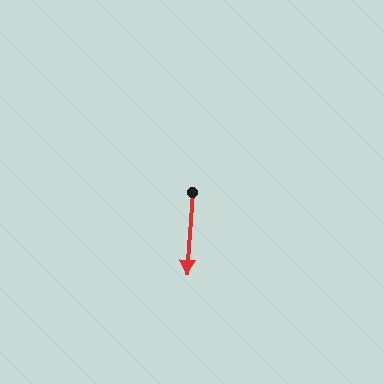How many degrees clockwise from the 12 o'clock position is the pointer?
Approximately 184 degrees.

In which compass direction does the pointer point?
South.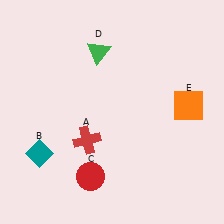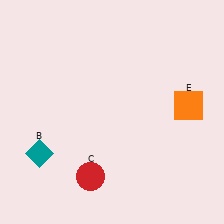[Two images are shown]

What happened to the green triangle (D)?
The green triangle (D) was removed in Image 2. It was in the top-left area of Image 1.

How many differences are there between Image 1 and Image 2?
There are 2 differences between the two images.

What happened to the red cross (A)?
The red cross (A) was removed in Image 2. It was in the bottom-left area of Image 1.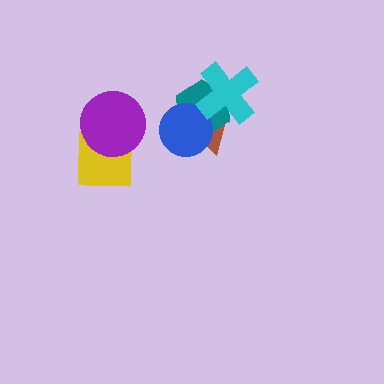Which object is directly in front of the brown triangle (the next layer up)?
The teal hexagon is directly in front of the brown triangle.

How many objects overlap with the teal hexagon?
3 objects overlap with the teal hexagon.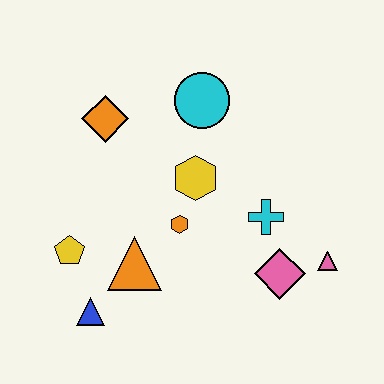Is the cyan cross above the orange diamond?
No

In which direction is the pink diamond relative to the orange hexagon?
The pink diamond is to the right of the orange hexagon.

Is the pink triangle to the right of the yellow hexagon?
Yes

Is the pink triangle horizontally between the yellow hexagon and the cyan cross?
No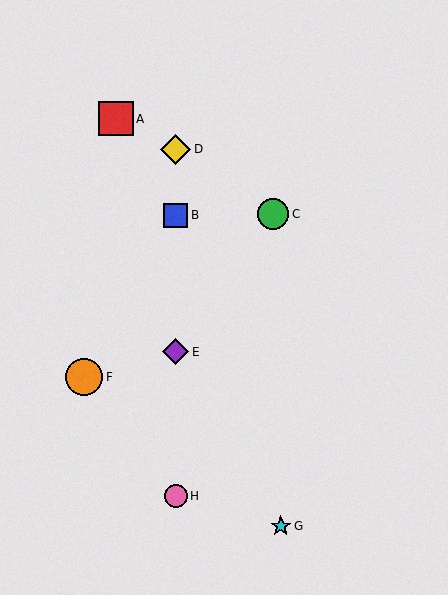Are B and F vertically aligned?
No, B is at x≈176 and F is at x≈84.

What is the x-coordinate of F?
Object F is at x≈84.